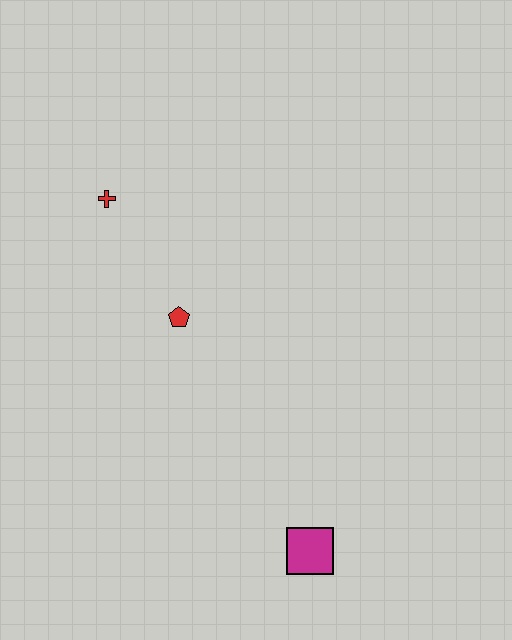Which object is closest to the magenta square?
The red pentagon is closest to the magenta square.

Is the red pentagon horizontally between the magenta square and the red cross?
Yes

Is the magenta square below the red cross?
Yes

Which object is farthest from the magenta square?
The red cross is farthest from the magenta square.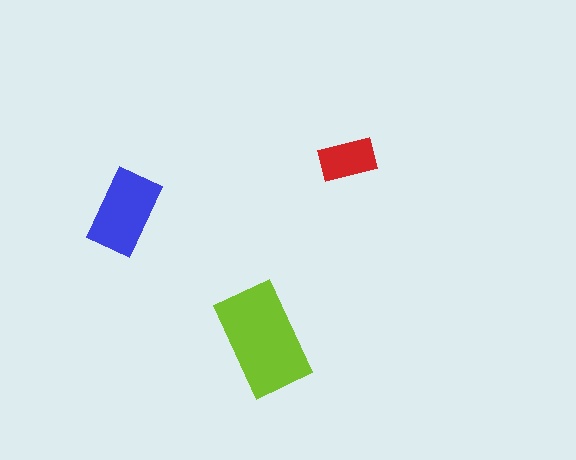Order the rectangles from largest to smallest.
the lime one, the blue one, the red one.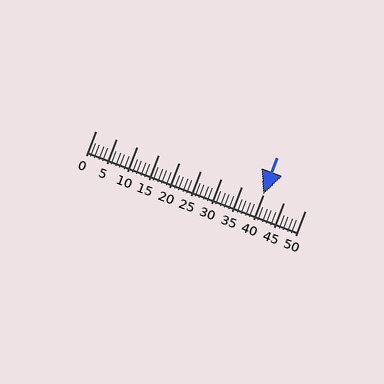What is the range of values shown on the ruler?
The ruler shows values from 0 to 50.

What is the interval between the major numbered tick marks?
The major tick marks are spaced 5 units apart.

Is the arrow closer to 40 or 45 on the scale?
The arrow is closer to 40.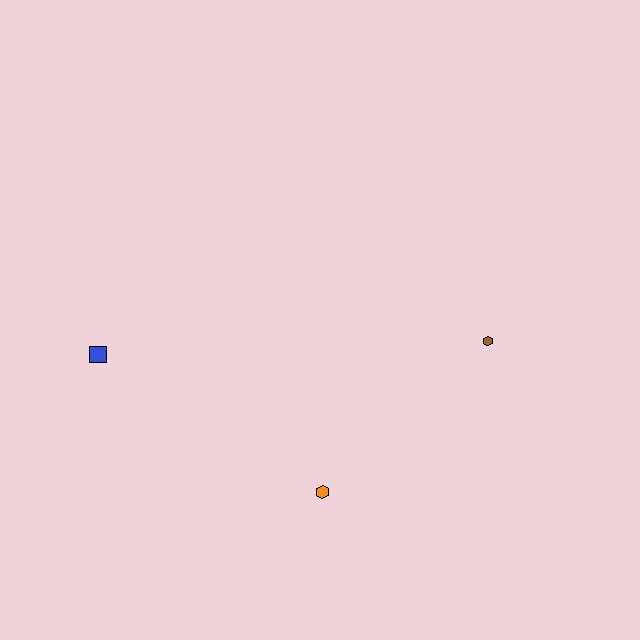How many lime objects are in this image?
There are no lime objects.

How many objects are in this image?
There are 3 objects.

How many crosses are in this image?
There are no crosses.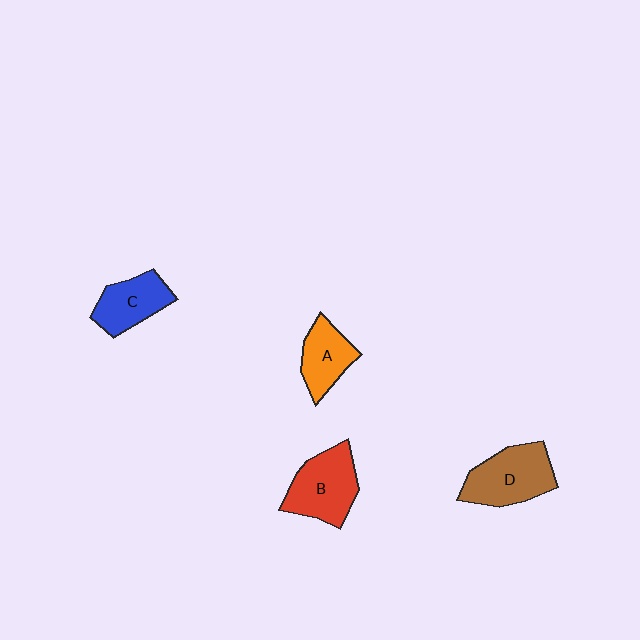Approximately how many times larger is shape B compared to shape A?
Approximately 1.4 times.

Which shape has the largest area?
Shape D (brown).